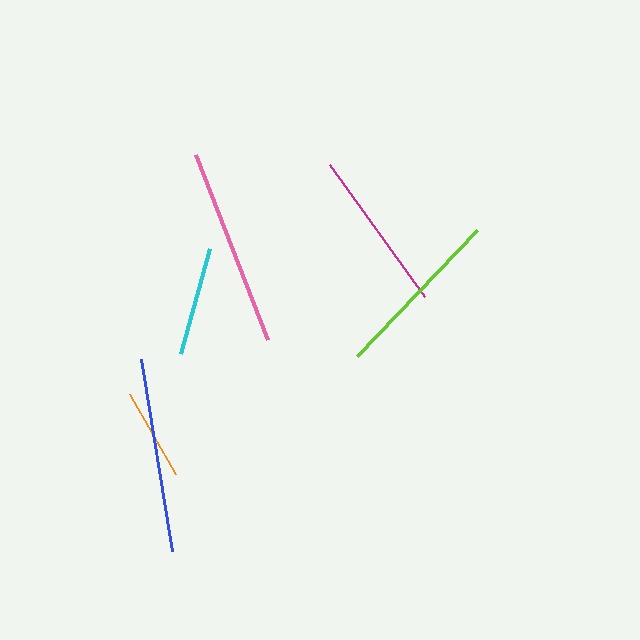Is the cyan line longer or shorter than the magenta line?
The magenta line is longer than the cyan line.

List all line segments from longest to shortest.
From longest to shortest: pink, blue, lime, magenta, cyan, orange.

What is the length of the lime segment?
The lime segment is approximately 173 pixels long.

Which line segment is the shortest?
The orange line is the shortest at approximately 92 pixels.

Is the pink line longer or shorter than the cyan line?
The pink line is longer than the cyan line.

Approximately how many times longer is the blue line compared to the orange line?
The blue line is approximately 2.1 times the length of the orange line.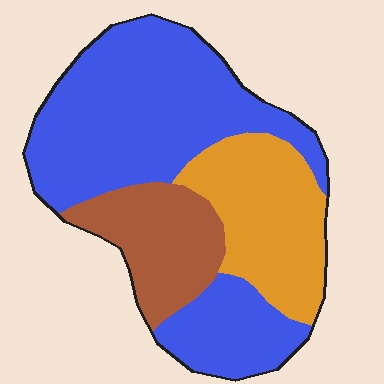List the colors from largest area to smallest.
From largest to smallest: blue, orange, brown.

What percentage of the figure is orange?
Orange covers roughly 25% of the figure.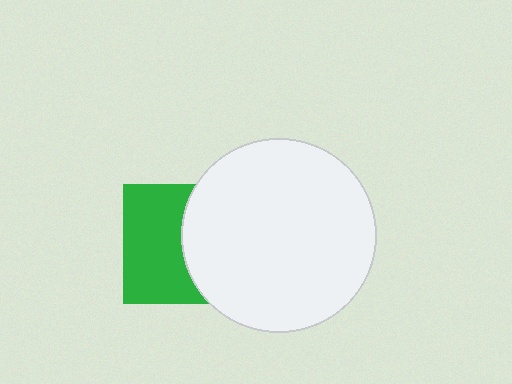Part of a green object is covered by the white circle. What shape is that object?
It is a square.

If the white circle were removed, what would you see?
You would see the complete green square.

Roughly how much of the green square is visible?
About half of it is visible (roughly 54%).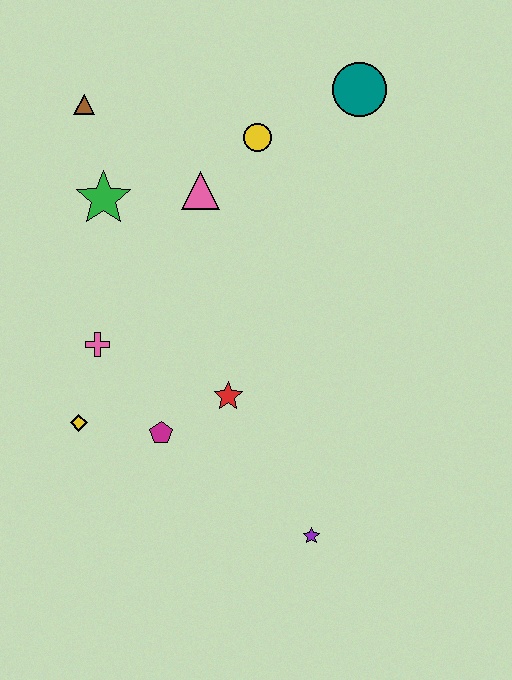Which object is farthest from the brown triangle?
The purple star is farthest from the brown triangle.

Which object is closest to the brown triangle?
The green star is closest to the brown triangle.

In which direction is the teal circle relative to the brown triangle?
The teal circle is to the right of the brown triangle.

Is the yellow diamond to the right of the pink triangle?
No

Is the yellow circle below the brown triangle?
Yes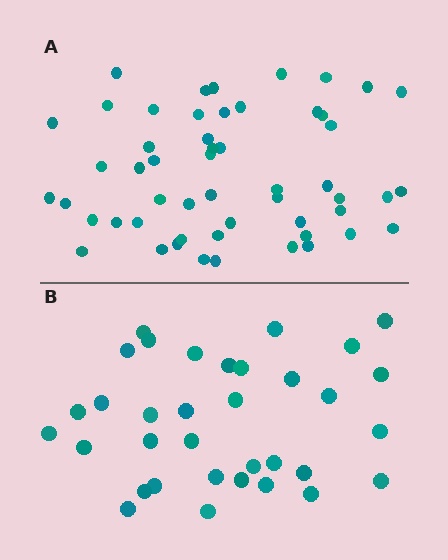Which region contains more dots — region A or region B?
Region A (the top region) has more dots.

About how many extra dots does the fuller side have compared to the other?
Region A has approximately 20 more dots than region B.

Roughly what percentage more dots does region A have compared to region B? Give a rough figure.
About 55% more.